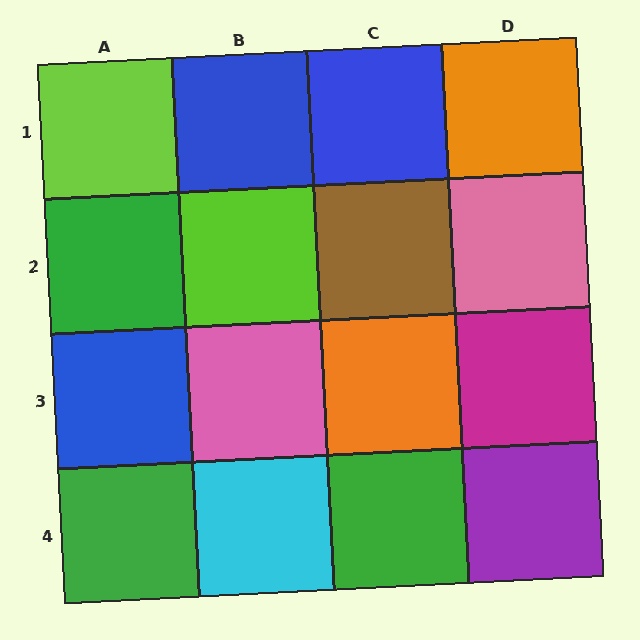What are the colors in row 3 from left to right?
Blue, pink, orange, magenta.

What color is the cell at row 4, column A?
Green.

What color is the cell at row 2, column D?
Pink.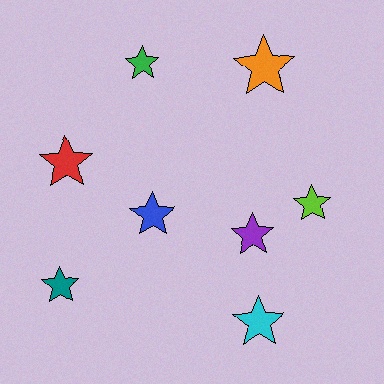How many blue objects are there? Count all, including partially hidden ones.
There is 1 blue object.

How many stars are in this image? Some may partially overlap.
There are 8 stars.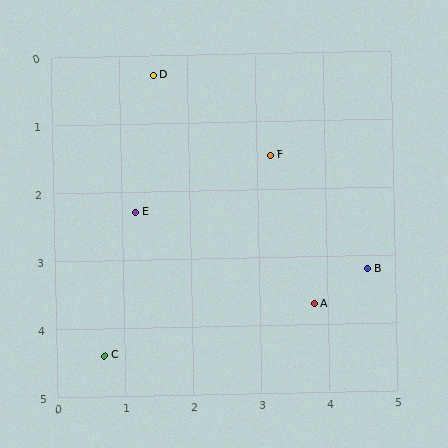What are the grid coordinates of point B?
Point B is at approximately (4.6, 3.2).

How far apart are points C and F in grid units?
Points C and F are about 3.8 grid units apart.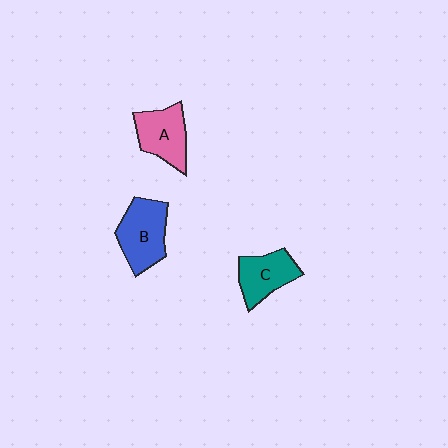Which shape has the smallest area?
Shape C (teal).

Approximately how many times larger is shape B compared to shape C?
Approximately 1.2 times.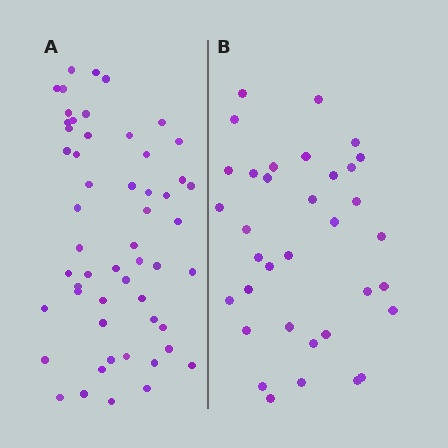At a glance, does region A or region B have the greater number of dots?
Region A (the left region) has more dots.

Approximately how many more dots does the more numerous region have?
Region A has approximately 20 more dots than region B.